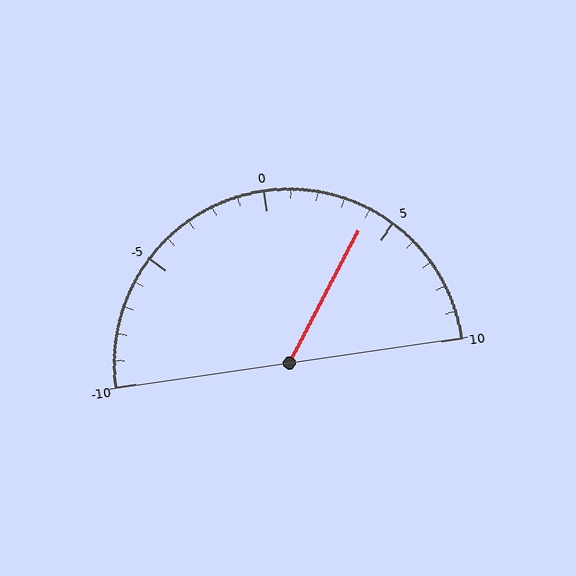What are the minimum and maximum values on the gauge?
The gauge ranges from -10 to 10.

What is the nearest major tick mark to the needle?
The nearest major tick mark is 5.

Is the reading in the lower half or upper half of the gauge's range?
The reading is in the upper half of the range (-10 to 10).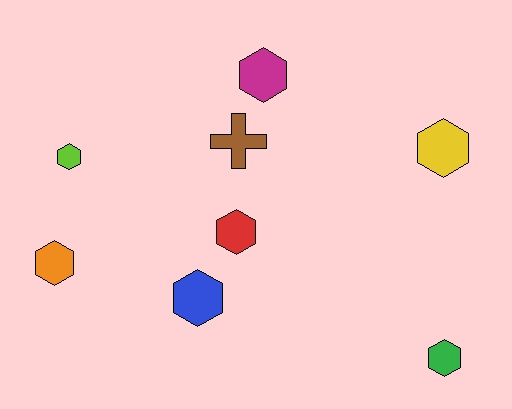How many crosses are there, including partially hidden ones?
There is 1 cross.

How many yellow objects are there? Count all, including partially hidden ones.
There is 1 yellow object.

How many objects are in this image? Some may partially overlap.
There are 8 objects.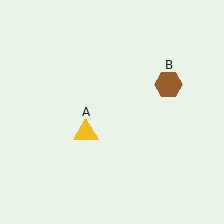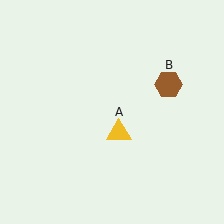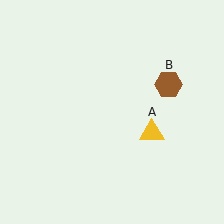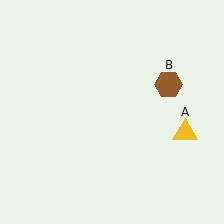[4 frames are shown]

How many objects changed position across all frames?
1 object changed position: yellow triangle (object A).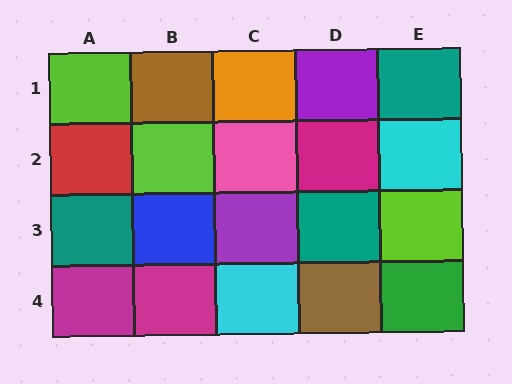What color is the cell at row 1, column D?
Purple.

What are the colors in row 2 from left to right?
Red, lime, pink, magenta, cyan.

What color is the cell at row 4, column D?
Brown.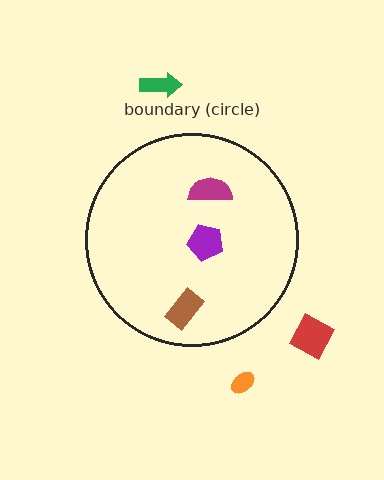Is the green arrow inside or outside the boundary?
Outside.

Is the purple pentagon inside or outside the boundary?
Inside.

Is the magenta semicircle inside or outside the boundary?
Inside.